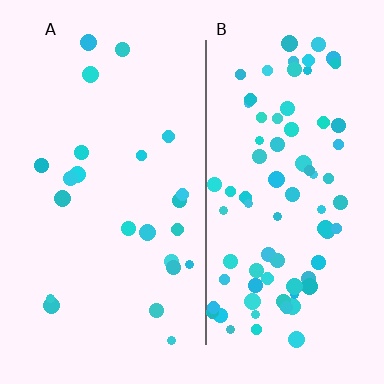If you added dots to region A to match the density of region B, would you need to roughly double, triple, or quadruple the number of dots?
Approximately triple.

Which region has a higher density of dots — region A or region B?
B (the right).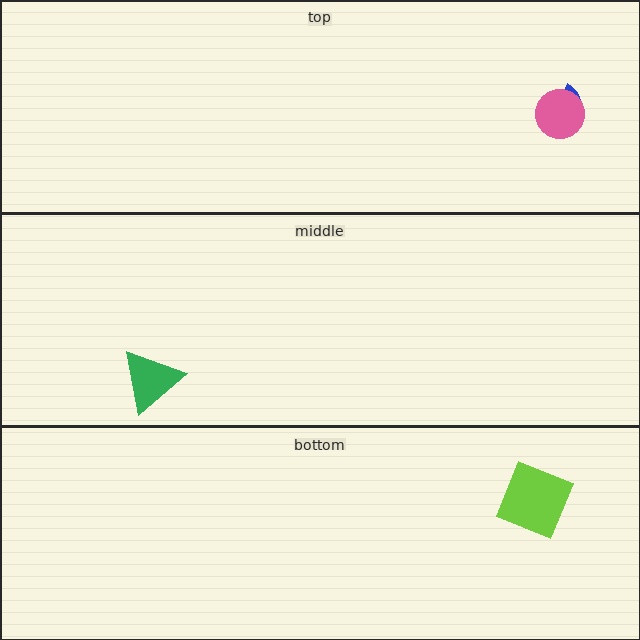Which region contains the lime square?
The bottom region.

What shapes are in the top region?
The blue semicircle, the pink circle.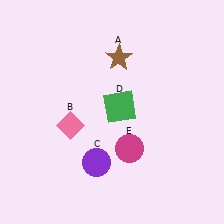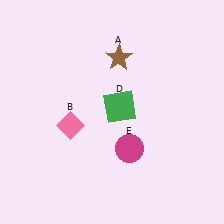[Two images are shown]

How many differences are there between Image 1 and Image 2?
There is 1 difference between the two images.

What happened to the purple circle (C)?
The purple circle (C) was removed in Image 2. It was in the bottom-left area of Image 1.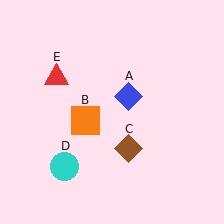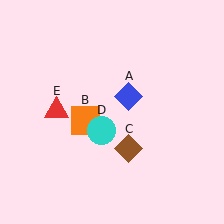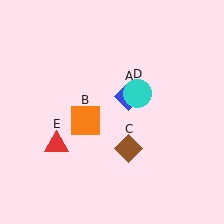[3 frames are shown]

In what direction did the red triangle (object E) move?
The red triangle (object E) moved down.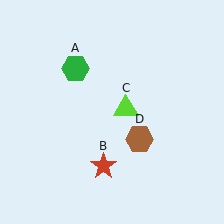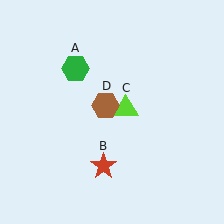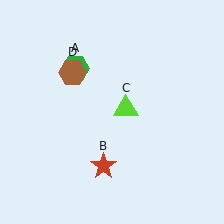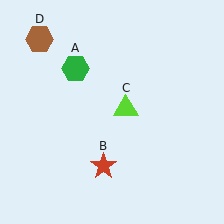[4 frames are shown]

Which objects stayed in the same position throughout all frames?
Green hexagon (object A) and red star (object B) and lime triangle (object C) remained stationary.